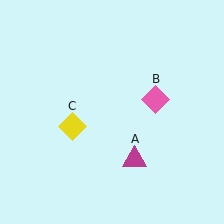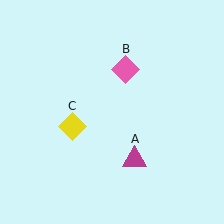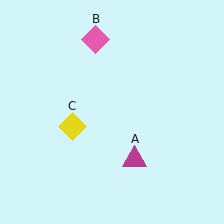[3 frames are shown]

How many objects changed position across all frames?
1 object changed position: pink diamond (object B).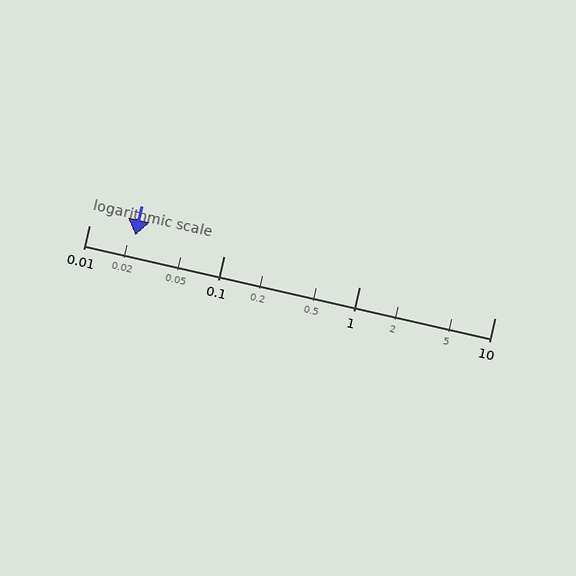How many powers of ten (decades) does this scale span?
The scale spans 3 decades, from 0.01 to 10.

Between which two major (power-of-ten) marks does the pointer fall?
The pointer is between 0.01 and 0.1.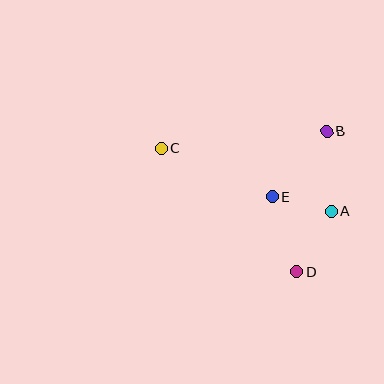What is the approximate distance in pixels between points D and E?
The distance between D and E is approximately 78 pixels.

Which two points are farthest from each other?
Points C and D are farthest from each other.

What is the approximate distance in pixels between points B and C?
The distance between B and C is approximately 167 pixels.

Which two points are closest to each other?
Points A and E are closest to each other.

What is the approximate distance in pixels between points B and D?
The distance between B and D is approximately 144 pixels.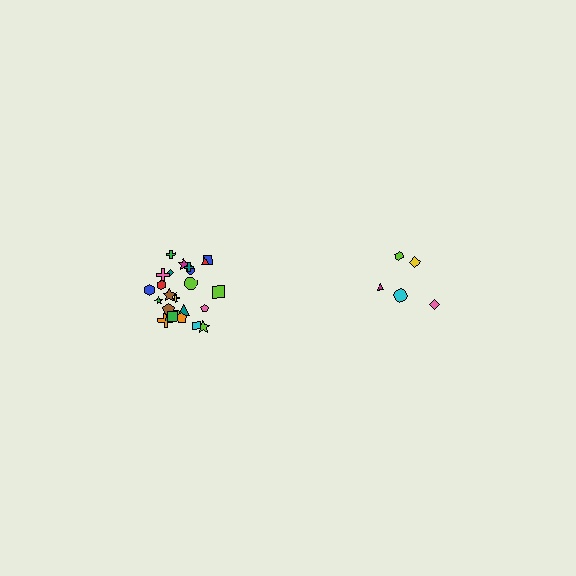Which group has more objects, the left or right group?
The left group.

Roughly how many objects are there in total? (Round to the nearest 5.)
Roughly 30 objects in total.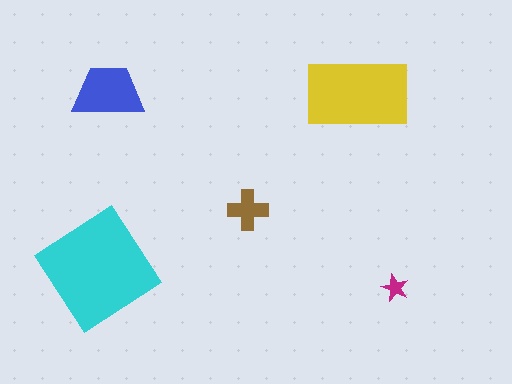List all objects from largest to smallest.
The cyan diamond, the yellow rectangle, the blue trapezoid, the brown cross, the magenta star.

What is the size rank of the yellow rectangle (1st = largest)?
2nd.